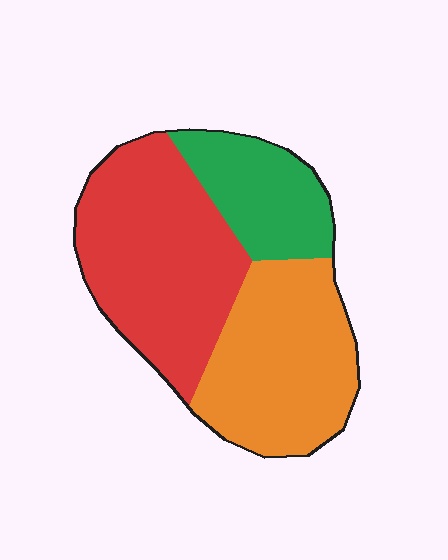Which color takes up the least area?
Green, at roughly 20%.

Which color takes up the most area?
Red, at roughly 45%.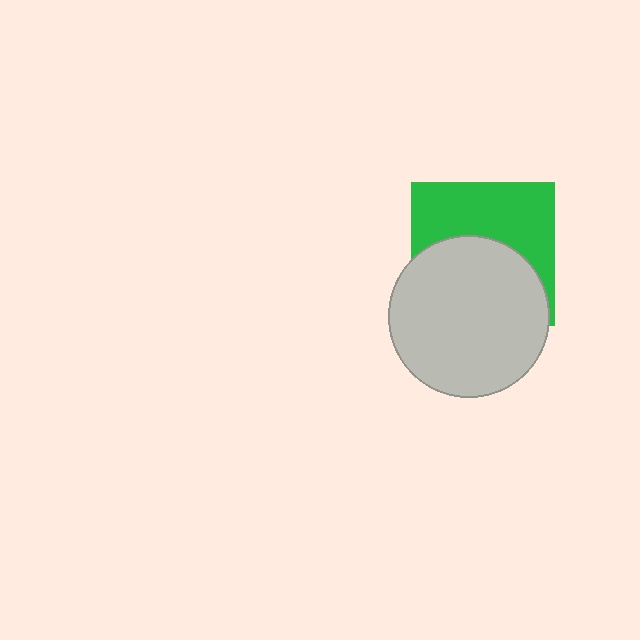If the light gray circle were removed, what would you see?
You would see the complete green square.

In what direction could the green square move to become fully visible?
The green square could move up. That would shift it out from behind the light gray circle entirely.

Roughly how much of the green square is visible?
About half of it is visible (roughly 49%).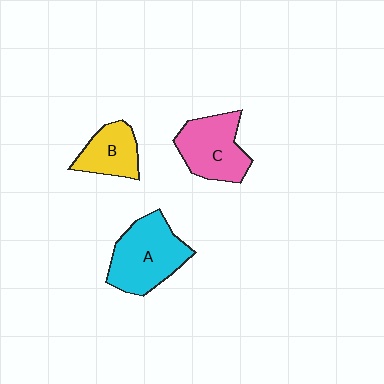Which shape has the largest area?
Shape A (cyan).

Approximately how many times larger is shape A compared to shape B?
Approximately 1.7 times.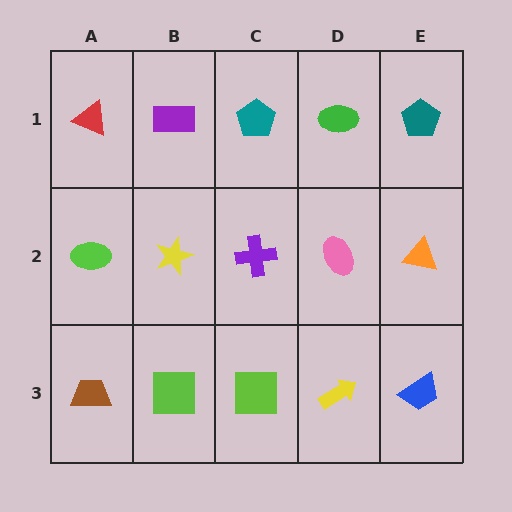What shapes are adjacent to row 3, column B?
A yellow star (row 2, column B), a brown trapezoid (row 3, column A), a lime square (row 3, column C).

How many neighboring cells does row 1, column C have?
3.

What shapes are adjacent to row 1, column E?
An orange triangle (row 2, column E), a green ellipse (row 1, column D).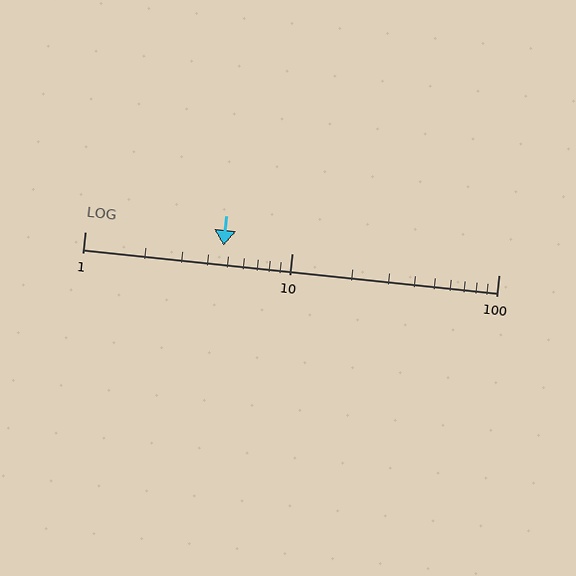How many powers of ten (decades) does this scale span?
The scale spans 2 decades, from 1 to 100.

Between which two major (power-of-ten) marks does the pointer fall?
The pointer is between 1 and 10.